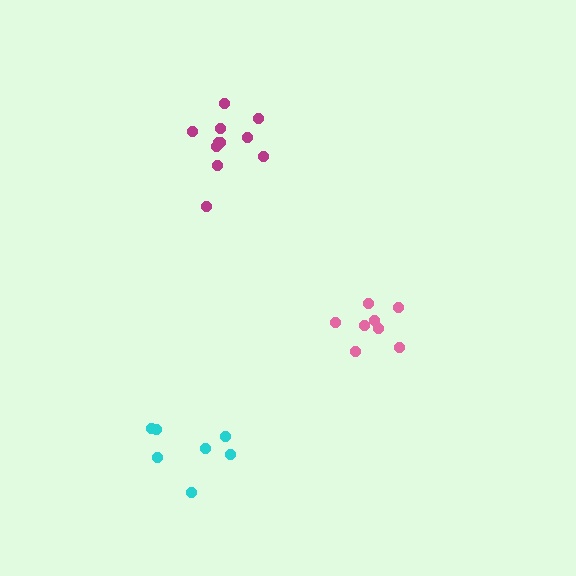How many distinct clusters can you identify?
There are 3 distinct clusters.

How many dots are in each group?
Group 1: 11 dots, Group 2: 7 dots, Group 3: 8 dots (26 total).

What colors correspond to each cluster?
The clusters are colored: magenta, cyan, pink.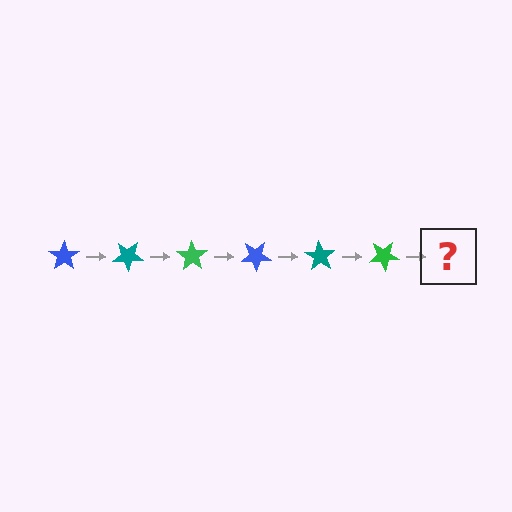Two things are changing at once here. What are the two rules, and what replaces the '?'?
The two rules are that it rotates 35 degrees each step and the color cycles through blue, teal, and green. The '?' should be a blue star, rotated 210 degrees from the start.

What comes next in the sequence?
The next element should be a blue star, rotated 210 degrees from the start.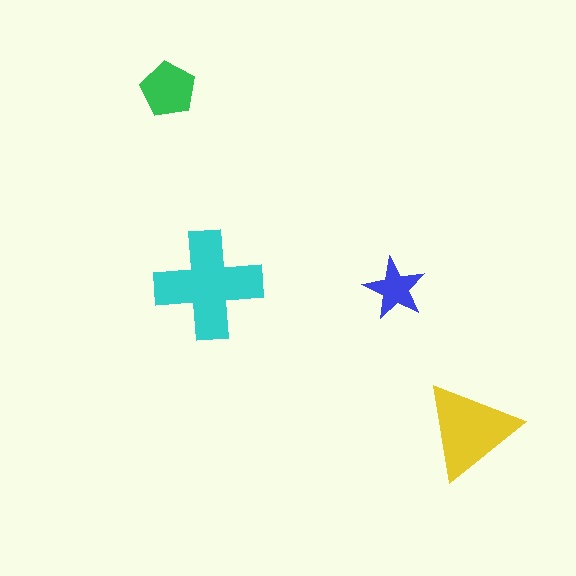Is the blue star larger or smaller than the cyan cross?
Smaller.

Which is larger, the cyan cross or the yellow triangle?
The cyan cross.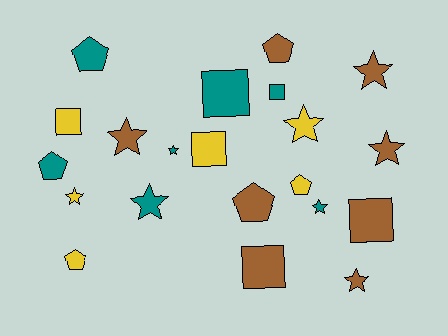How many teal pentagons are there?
There are 2 teal pentagons.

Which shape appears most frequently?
Star, with 9 objects.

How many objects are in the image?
There are 21 objects.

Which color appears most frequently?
Brown, with 8 objects.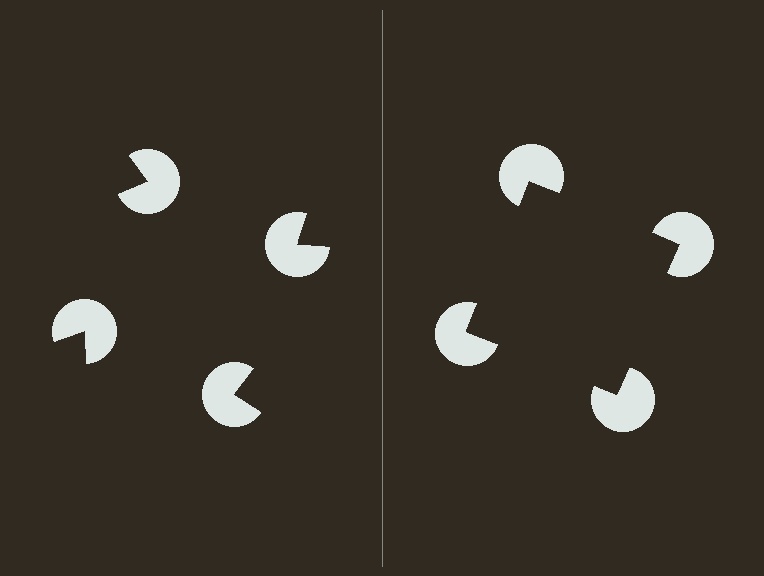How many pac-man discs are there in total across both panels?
8 — 4 on each side.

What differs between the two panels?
The pac-man discs are positioned identically on both sides; only the wedge orientations differ. On the right they align to a square; on the left they are misaligned.